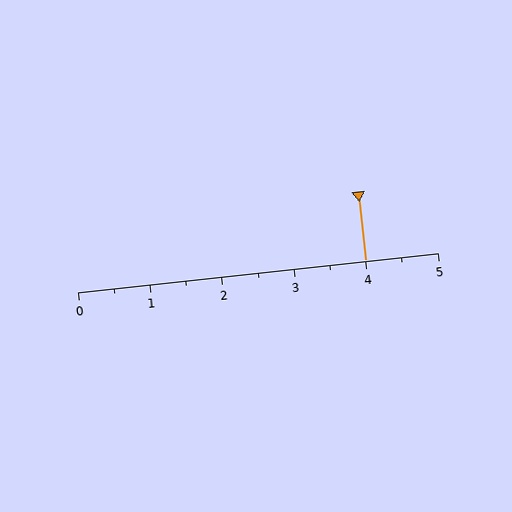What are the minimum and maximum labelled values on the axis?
The axis runs from 0 to 5.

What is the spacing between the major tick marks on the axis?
The major ticks are spaced 1 apart.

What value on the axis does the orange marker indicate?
The marker indicates approximately 4.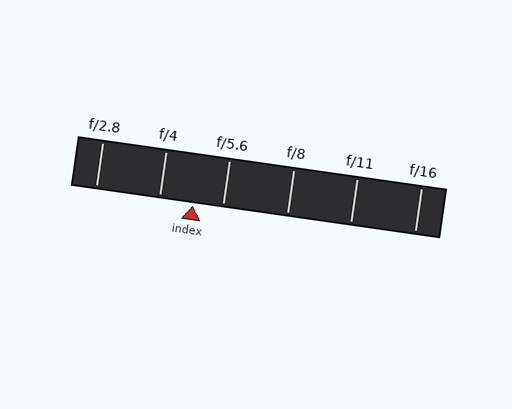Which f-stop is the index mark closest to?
The index mark is closest to f/5.6.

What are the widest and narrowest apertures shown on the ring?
The widest aperture shown is f/2.8 and the narrowest is f/16.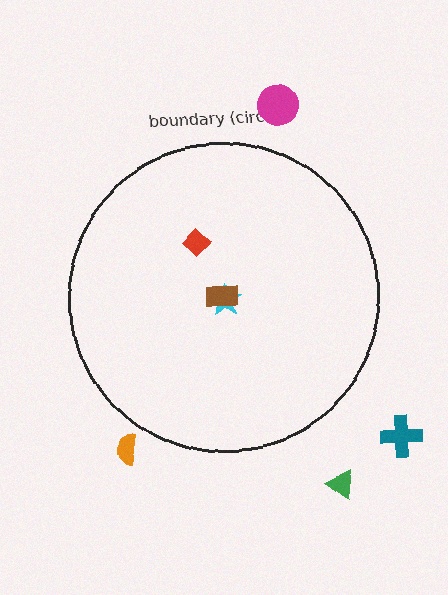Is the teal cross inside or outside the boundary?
Outside.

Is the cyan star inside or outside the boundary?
Inside.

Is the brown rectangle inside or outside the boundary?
Inside.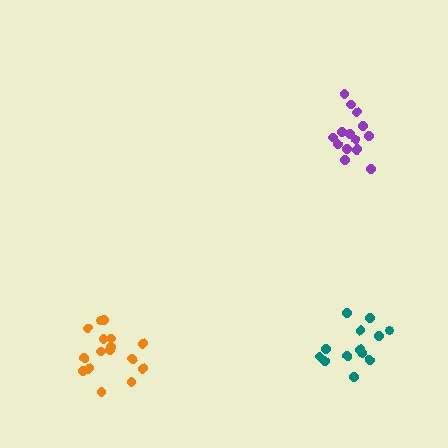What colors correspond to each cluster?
The clusters are colored: purple, orange, teal.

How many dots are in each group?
Group 1: 14 dots, Group 2: 16 dots, Group 3: 13 dots (43 total).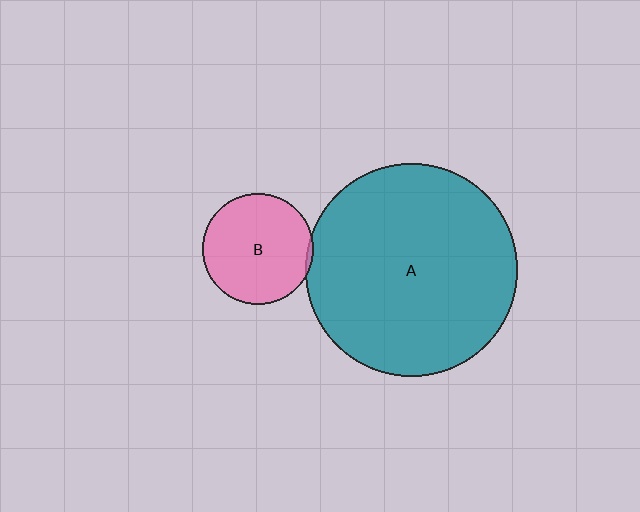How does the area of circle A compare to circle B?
Approximately 3.6 times.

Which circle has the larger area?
Circle A (teal).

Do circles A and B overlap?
Yes.